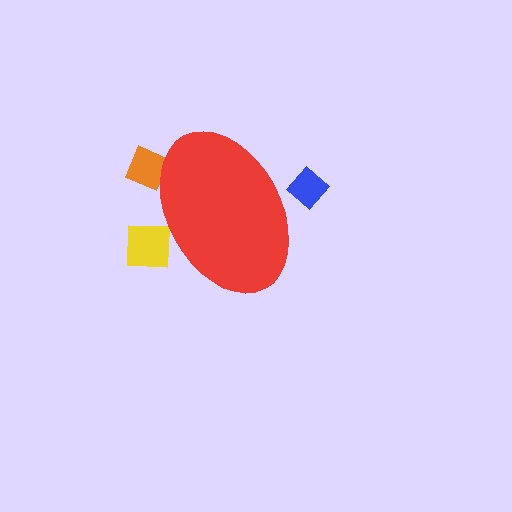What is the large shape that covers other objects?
A red ellipse.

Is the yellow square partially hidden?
Yes, the yellow square is partially hidden behind the red ellipse.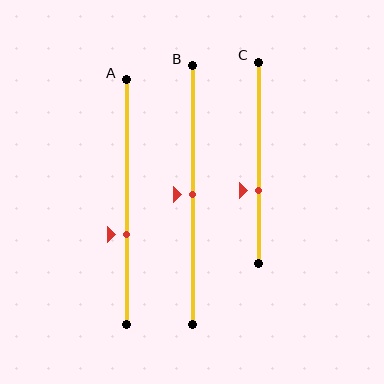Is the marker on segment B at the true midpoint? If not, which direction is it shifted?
Yes, the marker on segment B is at the true midpoint.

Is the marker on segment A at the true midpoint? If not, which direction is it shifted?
No, the marker on segment A is shifted downward by about 13% of the segment length.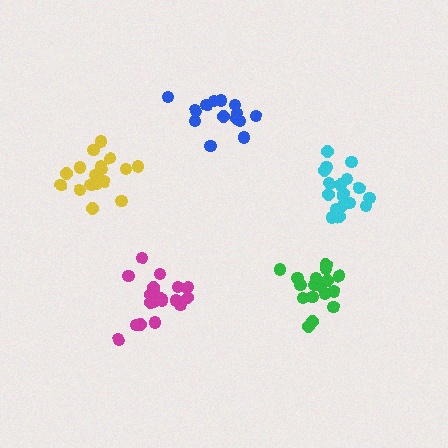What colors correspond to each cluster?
The clusters are colored: cyan, blue, magenta, green, yellow.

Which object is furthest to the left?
The yellow cluster is leftmost.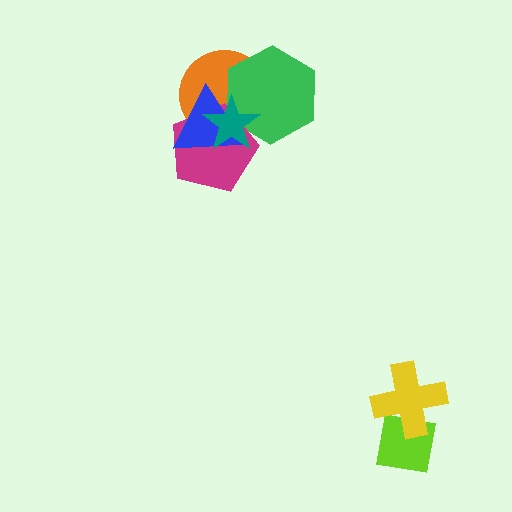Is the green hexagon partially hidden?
Yes, it is partially covered by another shape.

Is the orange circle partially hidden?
Yes, it is partially covered by another shape.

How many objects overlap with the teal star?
4 objects overlap with the teal star.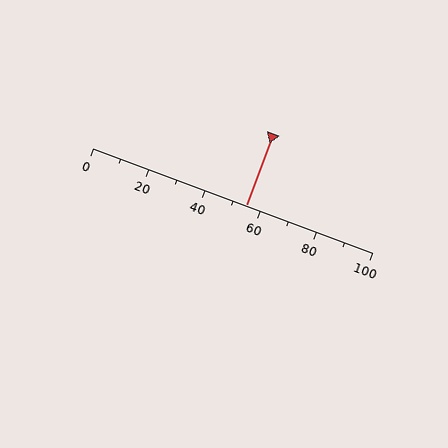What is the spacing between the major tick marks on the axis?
The major ticks are spaced 20 apart.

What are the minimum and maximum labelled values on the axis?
The axis runs from 0 to 100.